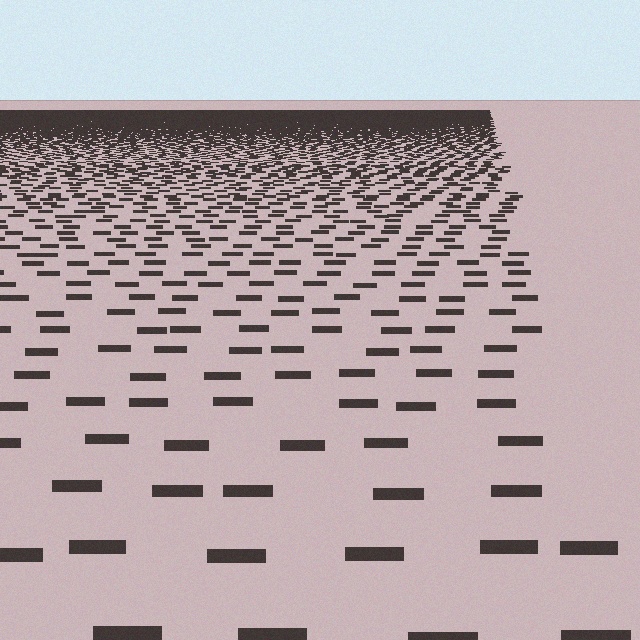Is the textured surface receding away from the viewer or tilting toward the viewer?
The surface is receding away from the viewer. Texture elements get smaller and denser toward the top.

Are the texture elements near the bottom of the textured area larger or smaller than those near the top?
Larger. Near the bottom, elements are closer to the viewer and appear at a bigger on-screen size.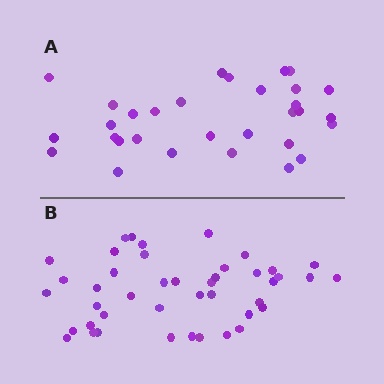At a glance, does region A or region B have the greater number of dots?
Region B (the bottom region) has more dots.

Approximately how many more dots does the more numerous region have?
Region B has roughly 12 or so more dots than region A.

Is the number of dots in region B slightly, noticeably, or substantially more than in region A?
Region B has noticeably more, but not dramatically so. The ratio is roughly 1.4 to 1.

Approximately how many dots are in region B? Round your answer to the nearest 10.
About 40 dots. (The exact count is 43, which rounds to 40.)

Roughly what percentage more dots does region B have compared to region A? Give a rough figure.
About 40% more.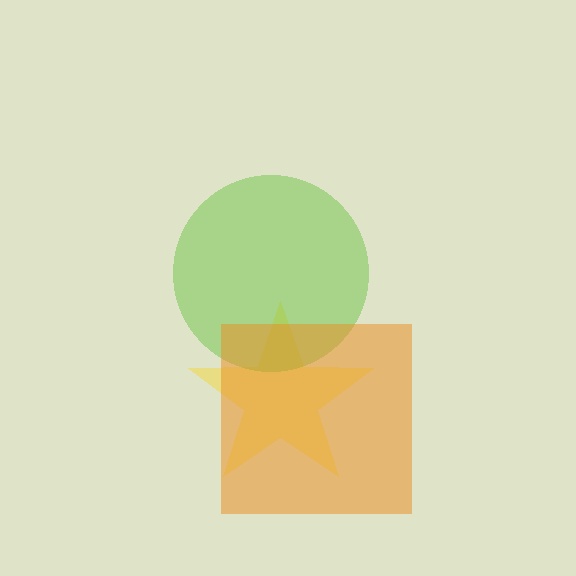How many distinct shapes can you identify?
There are 3 distinct shapes: a yellow star, a lime circle, an orange square.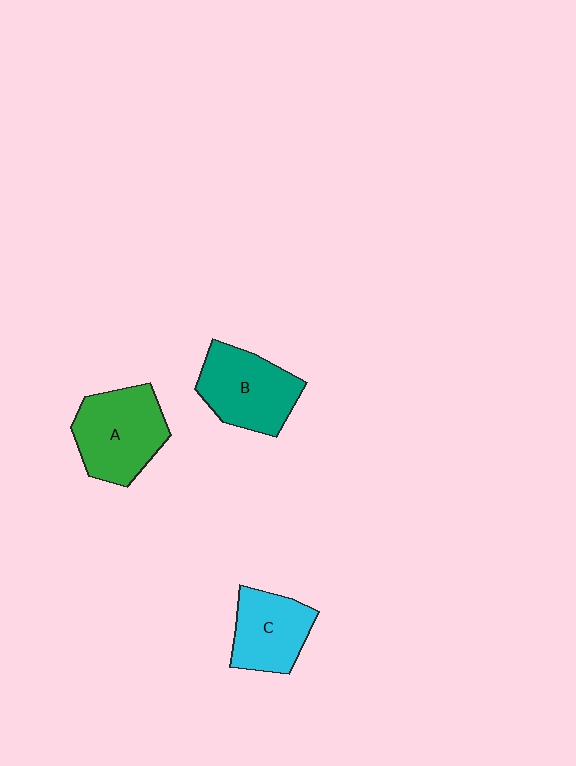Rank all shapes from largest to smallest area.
From largest to smallest: A (green), B (teal), C (cyan).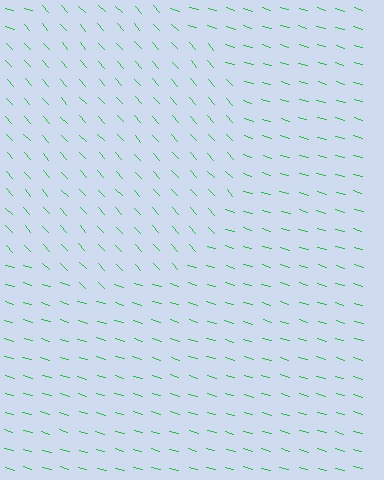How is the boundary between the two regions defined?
The boundary is defined purely by a change in line orientation (approximately 32 degrees difference). All lines are the same color and thickness.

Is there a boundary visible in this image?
Yes, there is a texture boundary formed by a change in line orientation.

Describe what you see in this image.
The image is filled with small green line segments. A circle region in the image has lines oriented differently from the surrounding lines, creating a visible texture boundary.